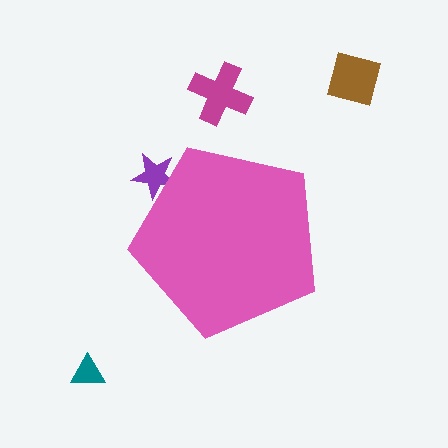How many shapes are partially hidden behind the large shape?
1 shape is partially hidden.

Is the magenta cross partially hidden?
No, the magenta cross is fully visible.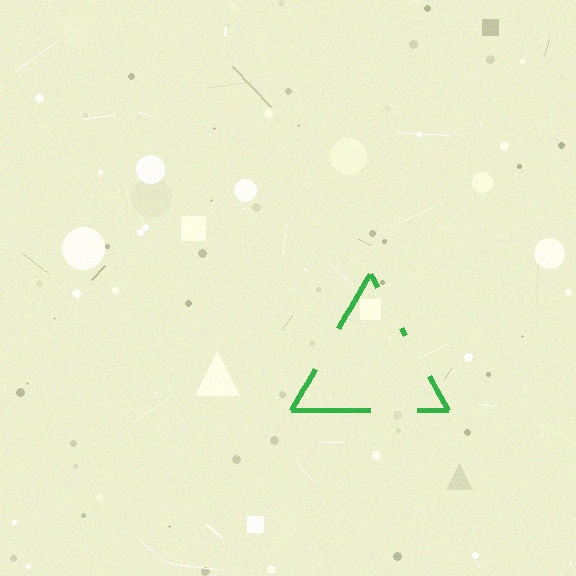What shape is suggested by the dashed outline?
The dashed outline suggests a triangle.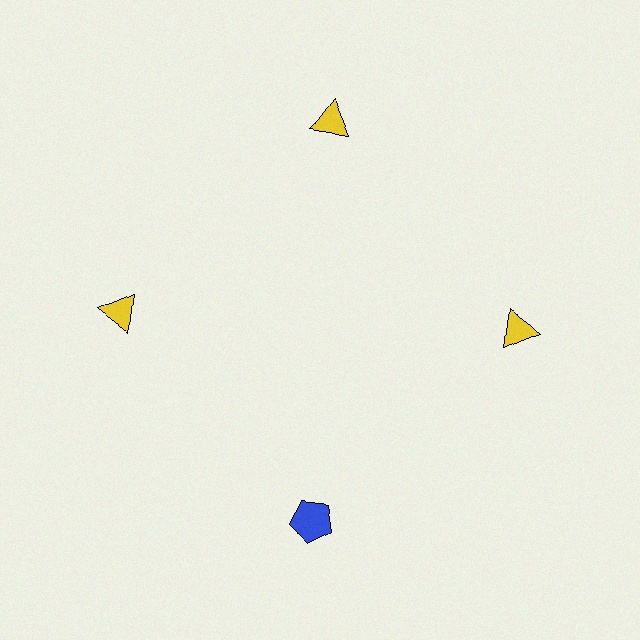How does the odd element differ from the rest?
It differs in both color (blue instead of yellow) and shape (pentagon instead of triangle).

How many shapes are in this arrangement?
There are 4 shapes arranged in a ring pattern.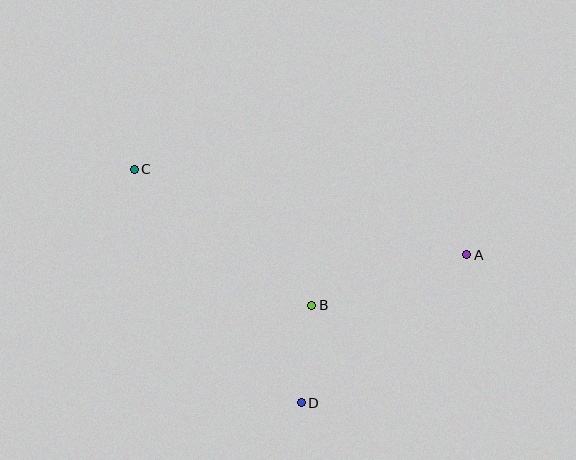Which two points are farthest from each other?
Points A and C are farthest from each other.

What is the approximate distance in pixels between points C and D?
The distance between C and D is approximately 287 pixels.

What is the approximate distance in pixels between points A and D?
The distance between A and D is approximately 222 pixels.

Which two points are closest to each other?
Points B and D are closest to each other.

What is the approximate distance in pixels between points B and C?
The distance between B and C is approximately 223 pixels.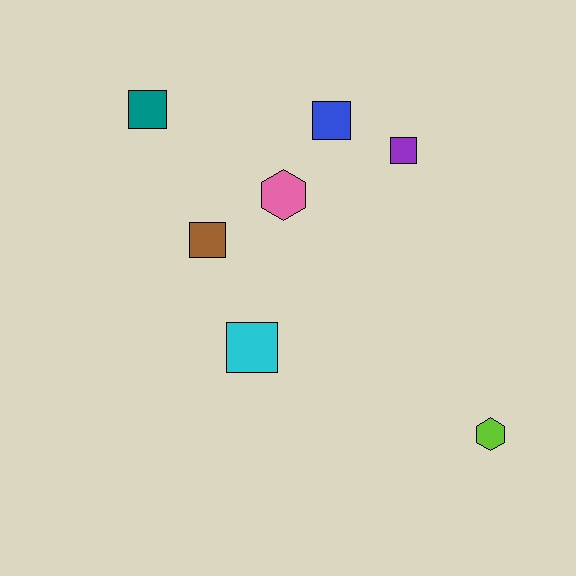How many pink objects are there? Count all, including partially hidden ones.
There is 1 pink object.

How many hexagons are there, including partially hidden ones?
There are 2 hexagons.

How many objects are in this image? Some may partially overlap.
There are 7 objects.